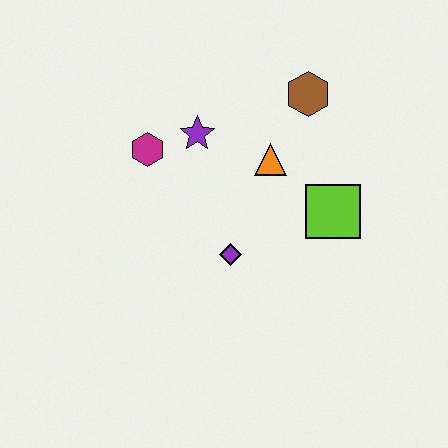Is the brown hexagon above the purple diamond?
Yes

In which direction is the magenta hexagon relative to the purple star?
The magenta hexagon is to the left of the purple star.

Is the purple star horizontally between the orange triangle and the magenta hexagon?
Yes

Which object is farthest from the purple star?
The lime square is farthest from the purple star.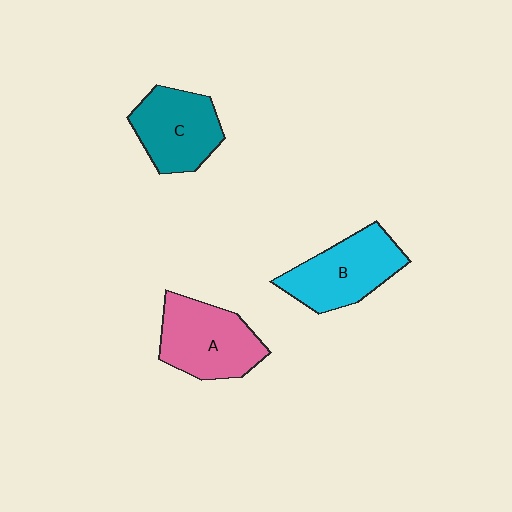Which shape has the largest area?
Shape A (pink).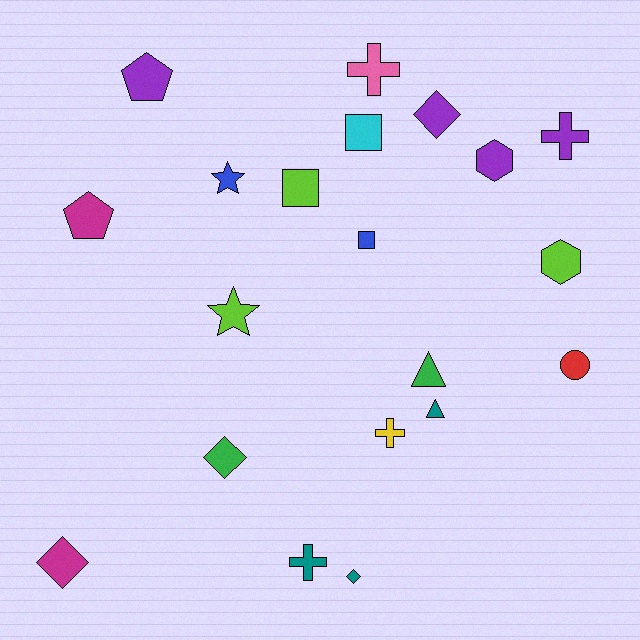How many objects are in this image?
There are 20 objects.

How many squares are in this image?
There are 3 squares.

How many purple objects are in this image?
There are 4 purple objects.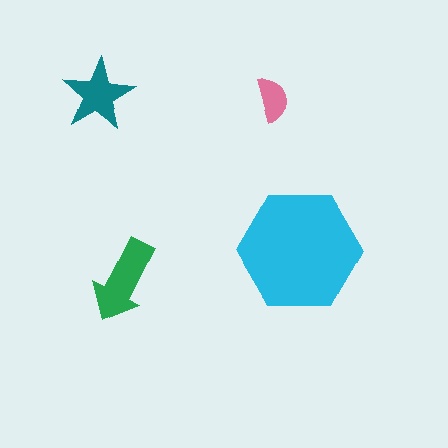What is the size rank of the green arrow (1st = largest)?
2nd.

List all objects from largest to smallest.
The cyan hexagon, the green arrow, the teal star, the pink semicircle.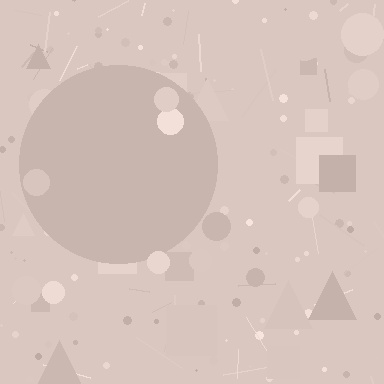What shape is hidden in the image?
A circle is hidden in the image.